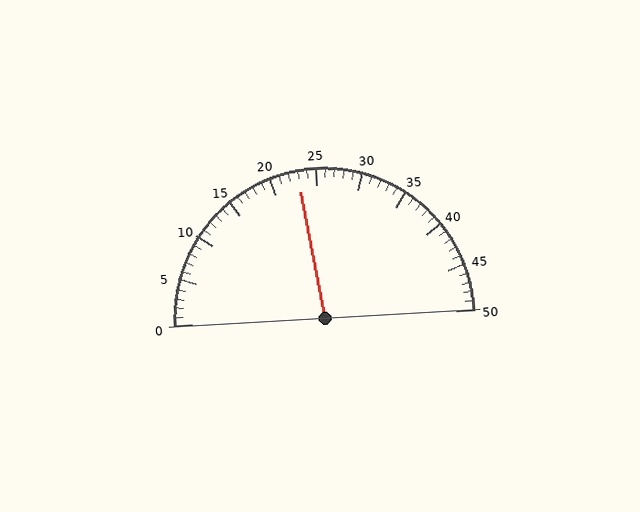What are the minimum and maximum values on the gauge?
The gauge ranges from 0 to 50.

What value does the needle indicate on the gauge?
The needle indicates approximately 23.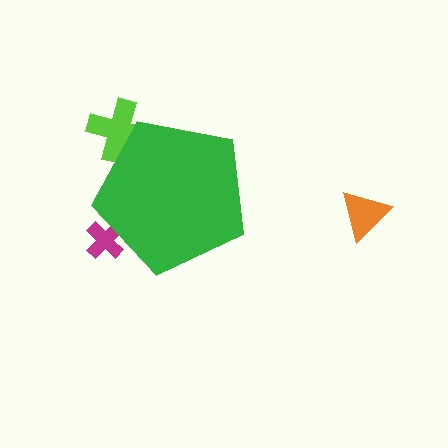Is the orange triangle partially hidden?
No, the orange triangle is fully visible.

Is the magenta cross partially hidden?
Yes, the magenta cross is partially hidden behind the green pentagon.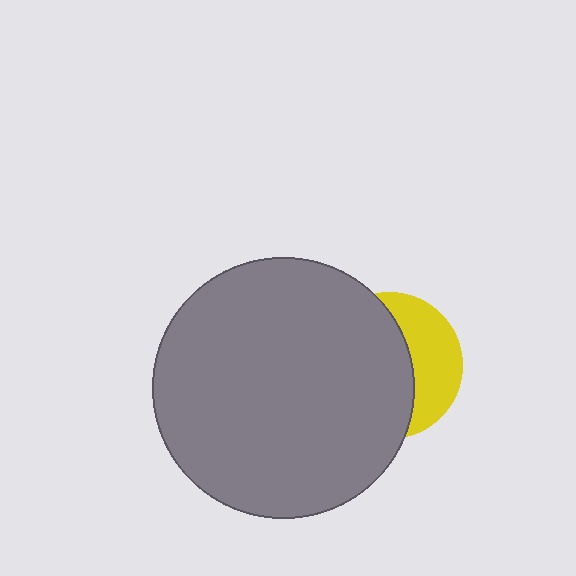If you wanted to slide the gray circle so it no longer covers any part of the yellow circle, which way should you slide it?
Slide it left — that is the most direct way to separate the two shapes.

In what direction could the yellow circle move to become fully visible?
The yellow circle could move right. That would shift it out from behind the gray circle entirely.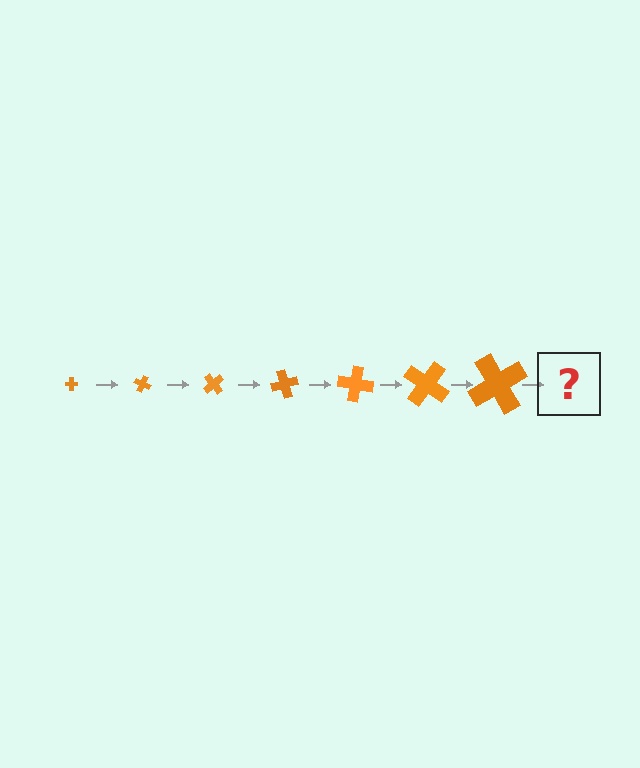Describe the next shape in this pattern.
It should be a cross, larger than the previous one and rotated 175 degrees from the start.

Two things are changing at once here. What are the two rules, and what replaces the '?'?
The two rules are that the cross grows larger each step and it rotates 25 degrees each step. The '?' should be a cross, larger than the previous one and rotated 175 degrees from the start.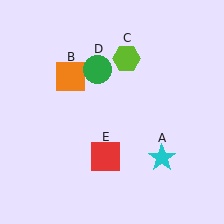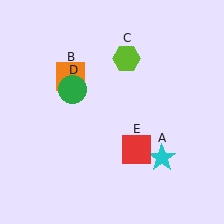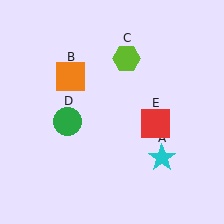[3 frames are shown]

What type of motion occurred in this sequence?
The green circle (object D), red square (object E) rotated counterclockwise around the center of the scene.